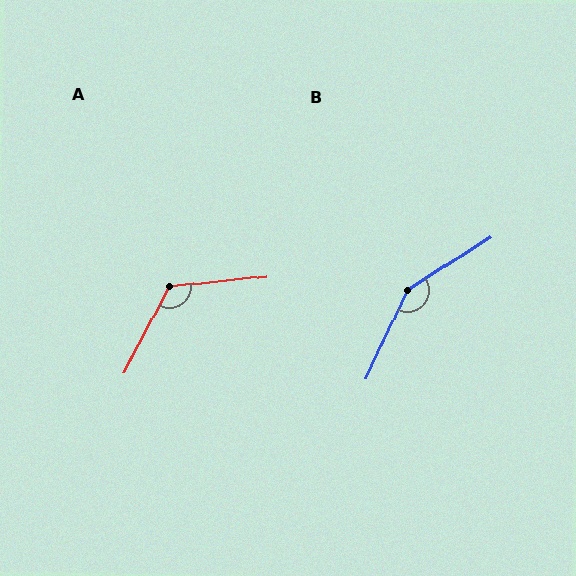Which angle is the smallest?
A, at approximately 123 degrees.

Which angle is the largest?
B, at approximately 148 degrees.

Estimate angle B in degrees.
Approximately 148 degrees.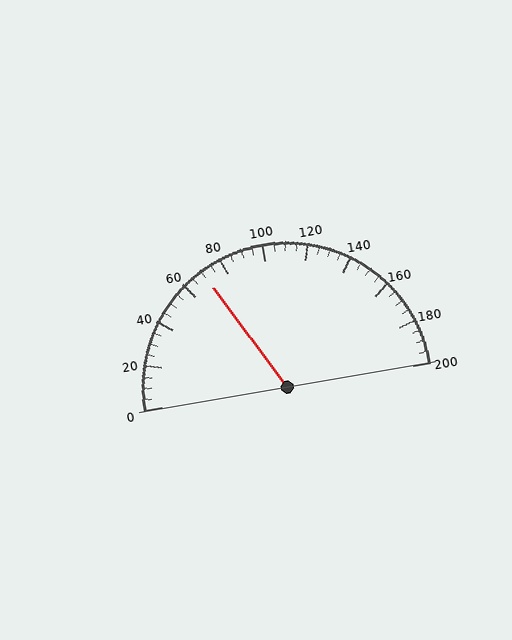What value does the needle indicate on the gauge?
The needle indicates approximately 70.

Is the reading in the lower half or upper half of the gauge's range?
The reading is in the lower half of the range (0 to 200).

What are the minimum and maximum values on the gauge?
The gauge ranges from 0 to 200.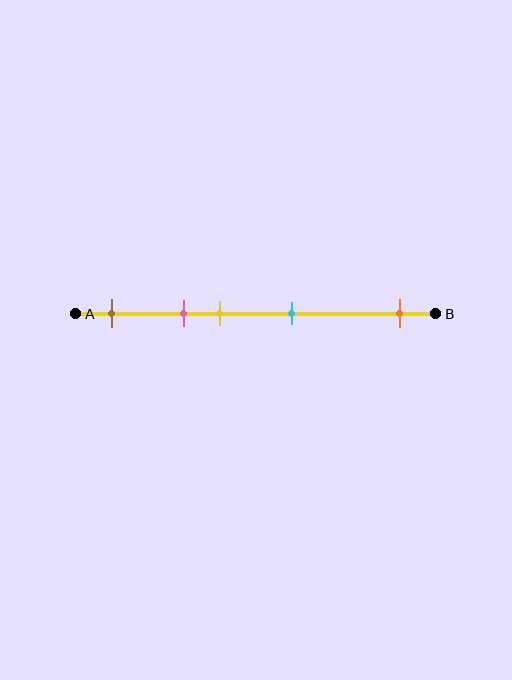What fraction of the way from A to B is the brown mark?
The brown mark is approximately 10% (0.1) of the way from A to B.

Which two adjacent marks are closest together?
The pink and yellow marks are the closest adjacent pair.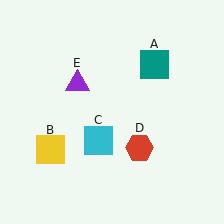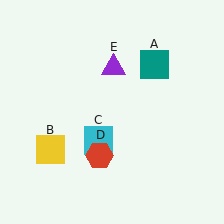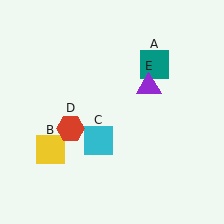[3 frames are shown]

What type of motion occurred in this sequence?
The red hexagon (object D), purple triangle (object E) rotated clockwise around the center of the scene.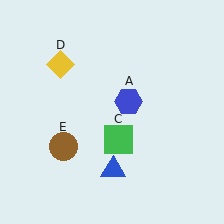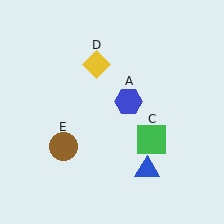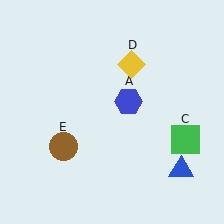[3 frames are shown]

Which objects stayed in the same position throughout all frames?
Blue hexagon (object A) and brown circle (object E) remained stationary.